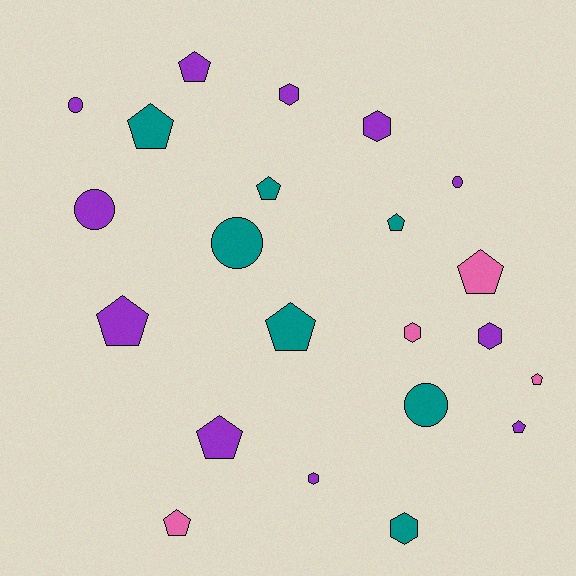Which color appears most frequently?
Purple, with 11 objects.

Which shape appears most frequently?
Pentagon, with 11 objects.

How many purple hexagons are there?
There are 4 purple hexagons.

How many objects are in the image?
There are 22 objects.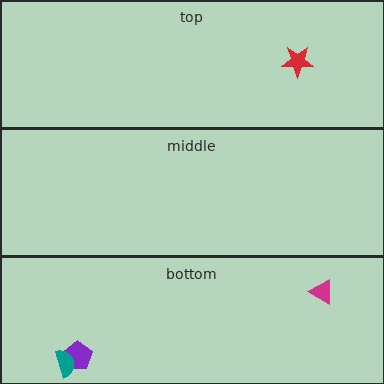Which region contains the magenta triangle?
The bottom region.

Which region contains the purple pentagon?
The bottom region.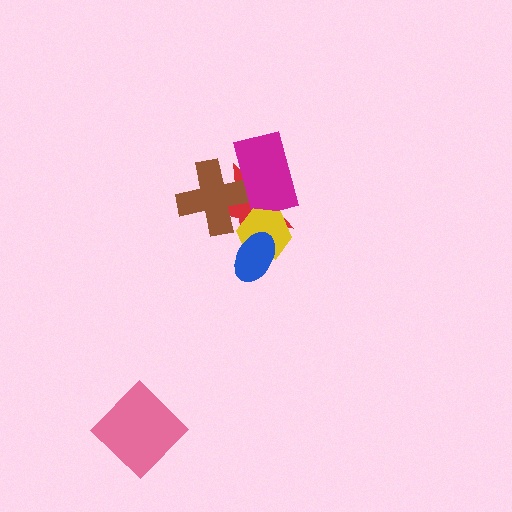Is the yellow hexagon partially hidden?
Yes, it is partially covered by another shape.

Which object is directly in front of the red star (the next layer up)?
The brown cross is directly in front of the red star.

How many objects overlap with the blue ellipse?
2 objects overlap with the blue ellipse.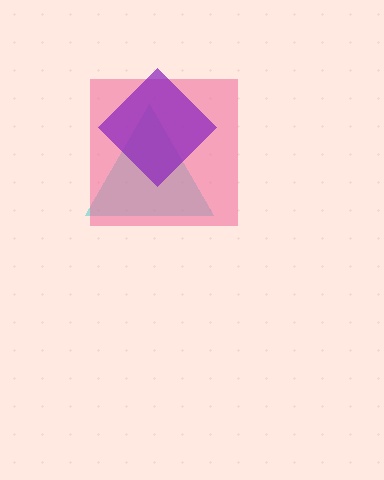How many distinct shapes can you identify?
There are 3 distinct shapes: a cyan triangle, a pink square, a purple diamond.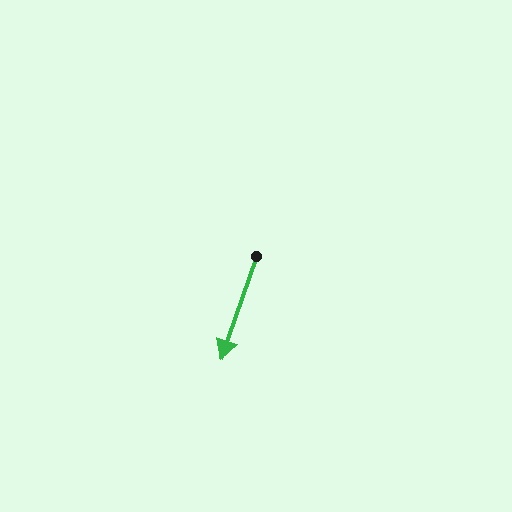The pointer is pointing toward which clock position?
Roughly 7 o'clock.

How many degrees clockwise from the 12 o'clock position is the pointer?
Approximately 199 degrees.